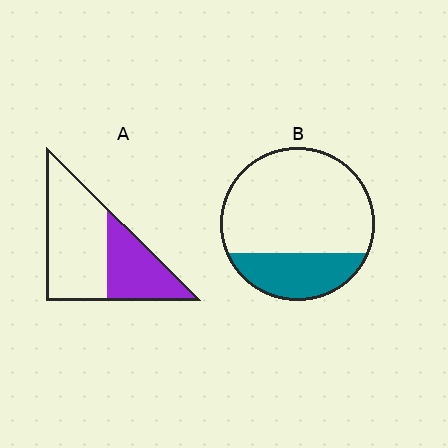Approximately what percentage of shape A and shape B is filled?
A is approximately 35% and B is approximately 25%.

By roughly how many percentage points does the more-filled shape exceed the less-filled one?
By roughly 10 percentage points (A over B).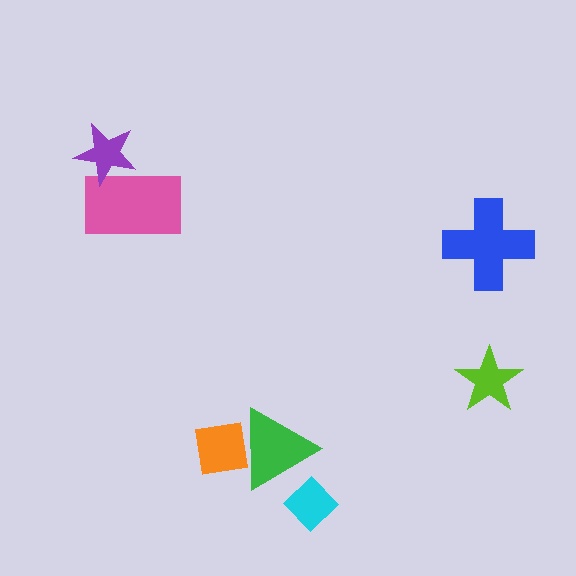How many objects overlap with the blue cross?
0 objects overlap with the blue cross.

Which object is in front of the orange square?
The green triangle is in front of the orange square.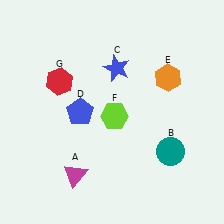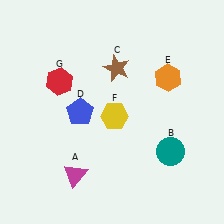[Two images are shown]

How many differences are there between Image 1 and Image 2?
There are 2 differences between the two images.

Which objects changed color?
C changed from blue to brown. F changed from lime to yellow.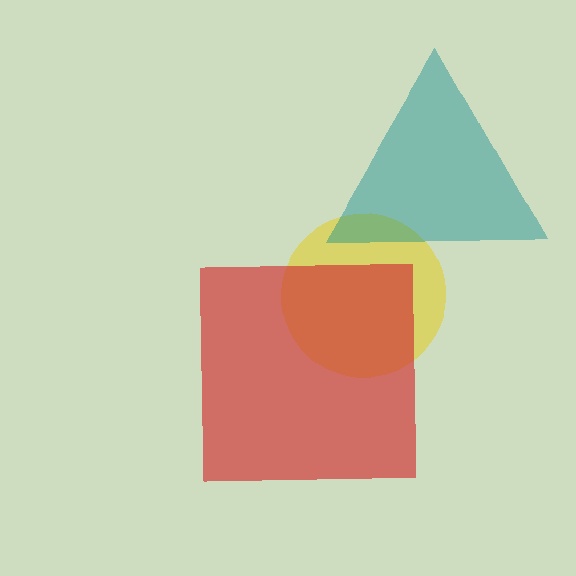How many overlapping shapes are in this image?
There are 3 overlapping shapes in the image.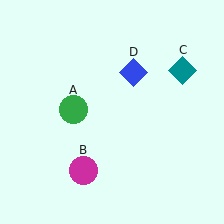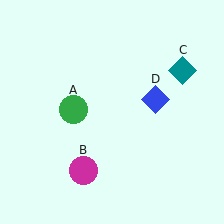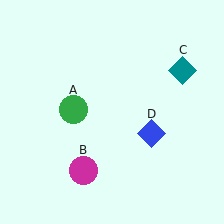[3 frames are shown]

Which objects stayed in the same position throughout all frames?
Green circle (object A) and magenta circle (object B) and teal diamond (object C) remained stationary.